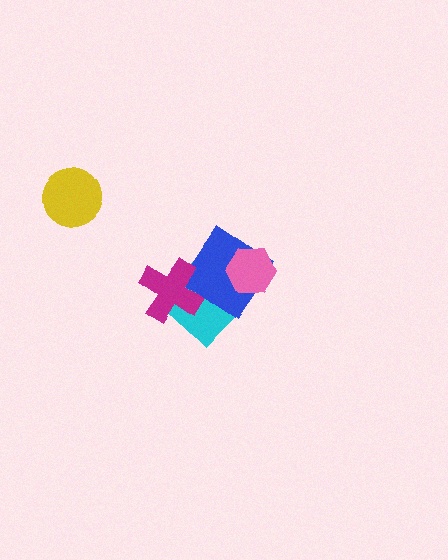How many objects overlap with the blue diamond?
3 objects overlap with the blue diamond.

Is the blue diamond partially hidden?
Yes, it is partially covered by another shape.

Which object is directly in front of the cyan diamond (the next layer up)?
The blue diamond is directly in front of the cyan diamond.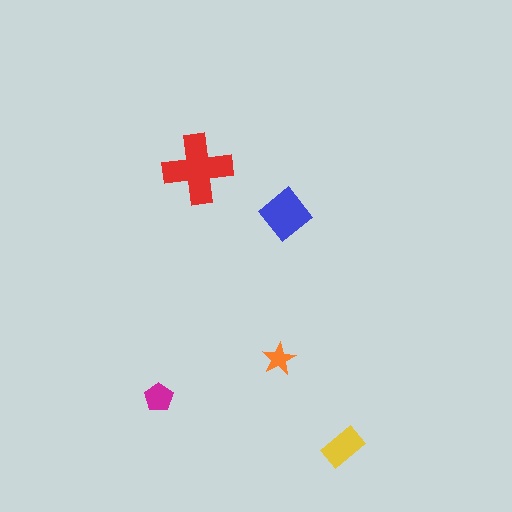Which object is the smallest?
The orange star.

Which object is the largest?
The red cross.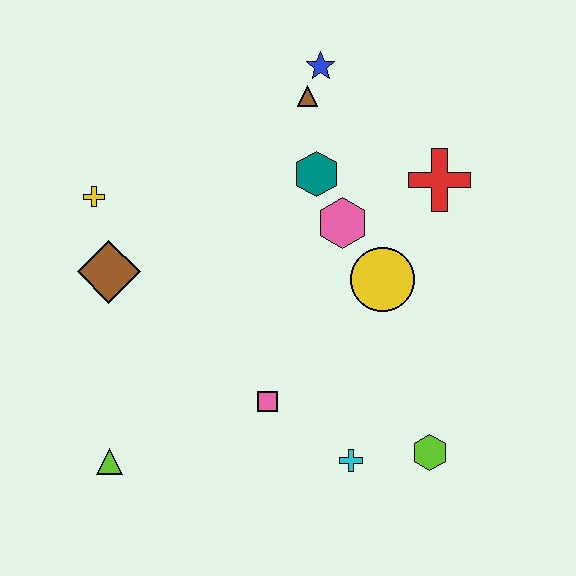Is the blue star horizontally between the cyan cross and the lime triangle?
Yes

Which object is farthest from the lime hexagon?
The yellow cross is farthest from the lime hexagon.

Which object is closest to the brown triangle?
The blue star is closest to the brown triangle.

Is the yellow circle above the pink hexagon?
No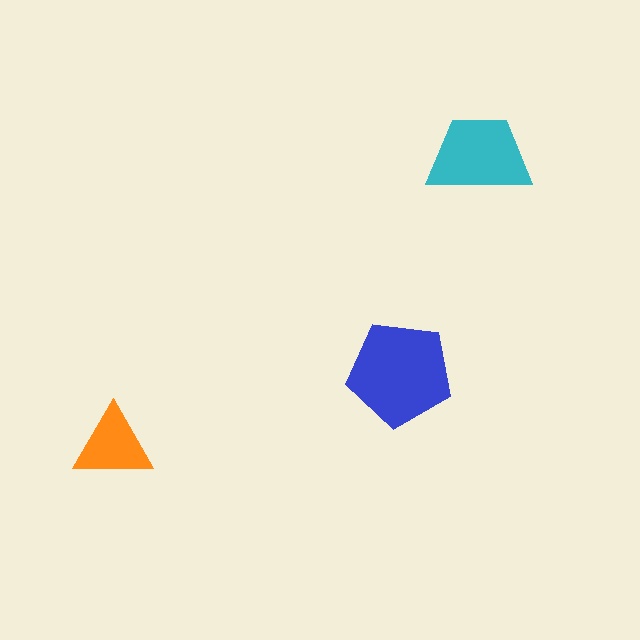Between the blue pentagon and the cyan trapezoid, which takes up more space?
The blue pentagon.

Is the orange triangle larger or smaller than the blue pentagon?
Smaller.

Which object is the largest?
The blue pentagon.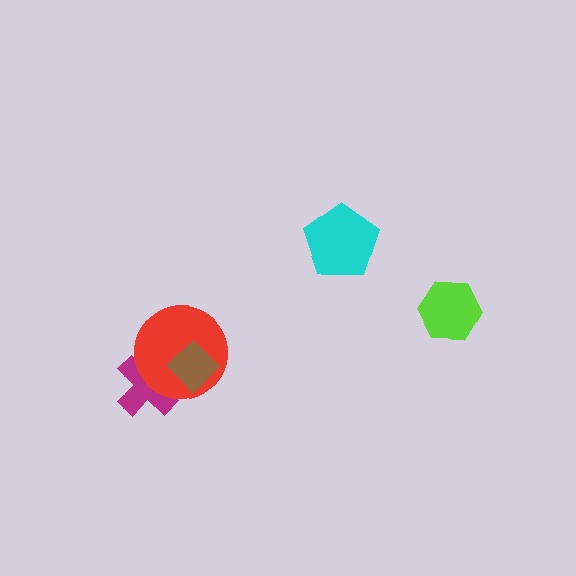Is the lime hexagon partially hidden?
No, no other shape covers it.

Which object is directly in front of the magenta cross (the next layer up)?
The red circle is directly in front of the magenta cross.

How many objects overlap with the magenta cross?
2 objects overlap with the magenta cross.